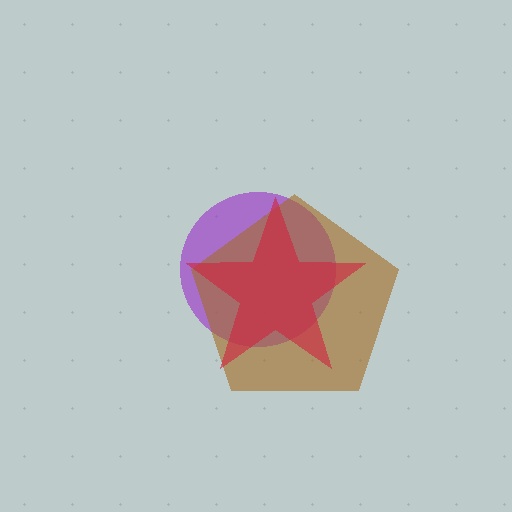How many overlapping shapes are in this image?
There are 3 overlapping shapes in the image.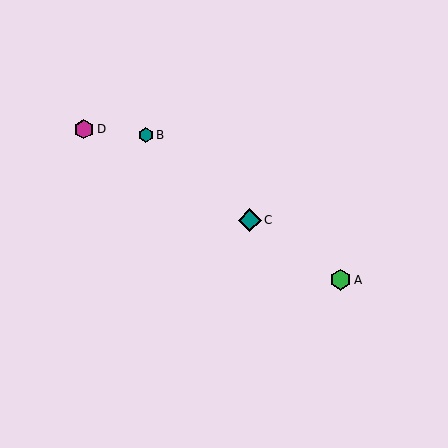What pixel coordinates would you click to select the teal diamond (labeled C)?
Click at (250, 220) to select the teal diamond C.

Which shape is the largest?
The teal diamond (labeled C) is the largest.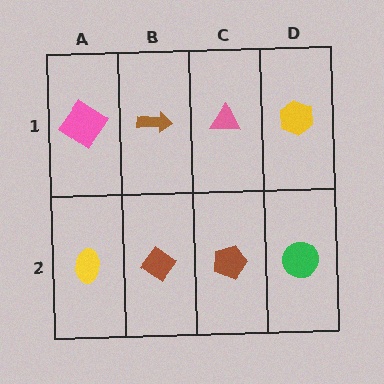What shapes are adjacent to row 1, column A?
A yellow ellipse (row 2, column A), a brown arrow (row 1, column B).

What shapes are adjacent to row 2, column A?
A pink diamond (row 1, column A), a brown diamond (row 2, column B).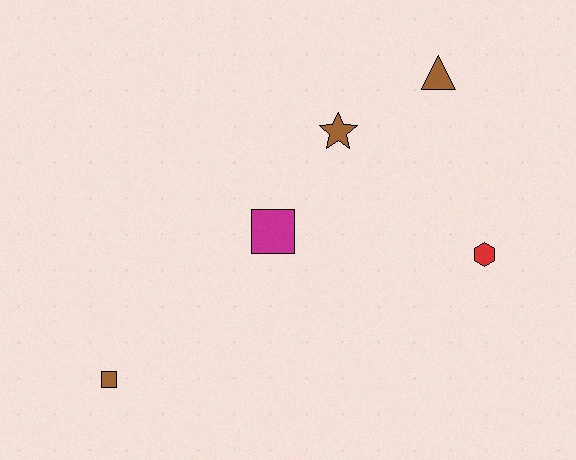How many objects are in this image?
There are 5 objects.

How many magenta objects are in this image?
There is 1 magenta object.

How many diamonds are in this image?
There are no diamonds.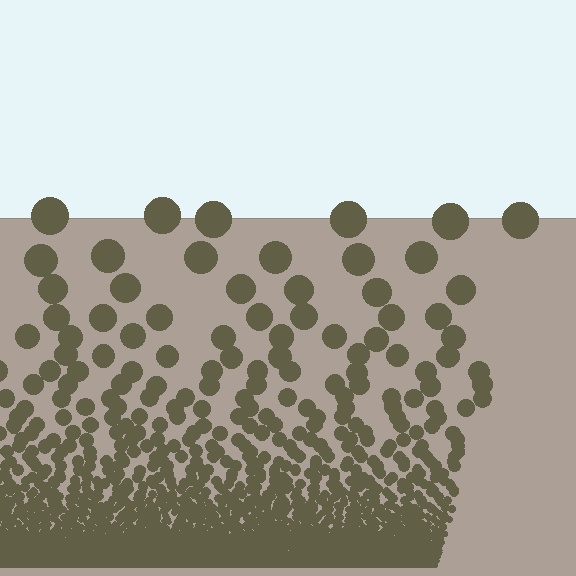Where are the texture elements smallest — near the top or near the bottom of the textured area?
Near the bottom.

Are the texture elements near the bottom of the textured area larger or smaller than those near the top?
Smaller. The gradient is inverted — elements near the bottom are smaller and denser.